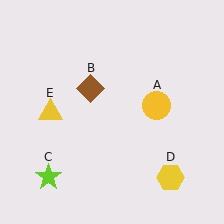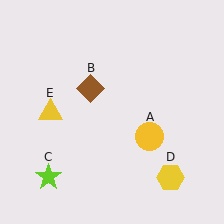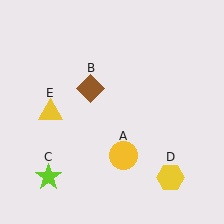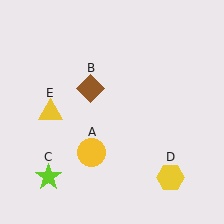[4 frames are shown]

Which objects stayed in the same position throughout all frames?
Brown diamond (object B) and lime star (object C) and yellow hexagon (object D) and yellow triangle (object E) remained stationary.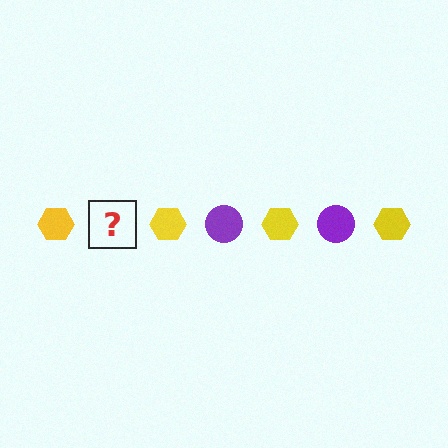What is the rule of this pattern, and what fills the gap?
The rule is that the pattern alternates between yellow hexagon and purple circle. The gap should be filled with a purple circle.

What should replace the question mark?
The question mark should be replaced with a purple circle.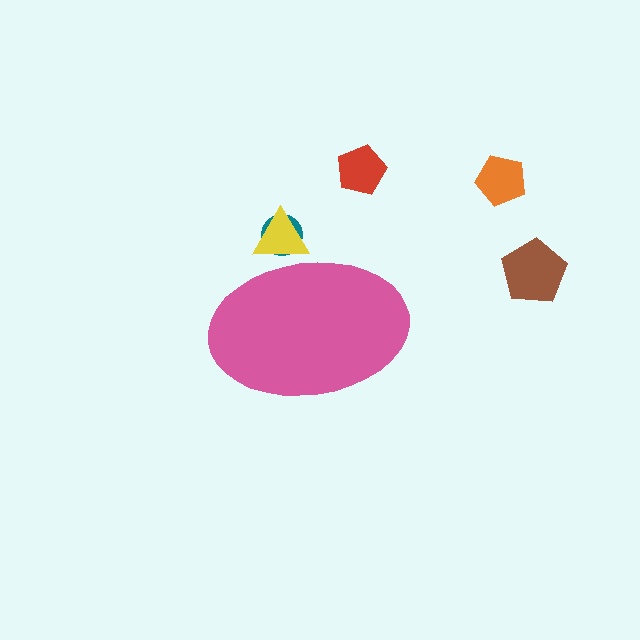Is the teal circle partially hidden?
Yes, the teal circle is partially hidden behind the pink ellipse.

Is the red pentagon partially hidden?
No, the red pentagon is fully visible.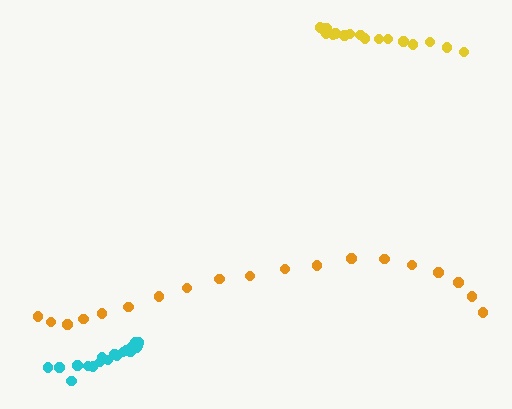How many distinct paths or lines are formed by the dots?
There are 3 distinct paths.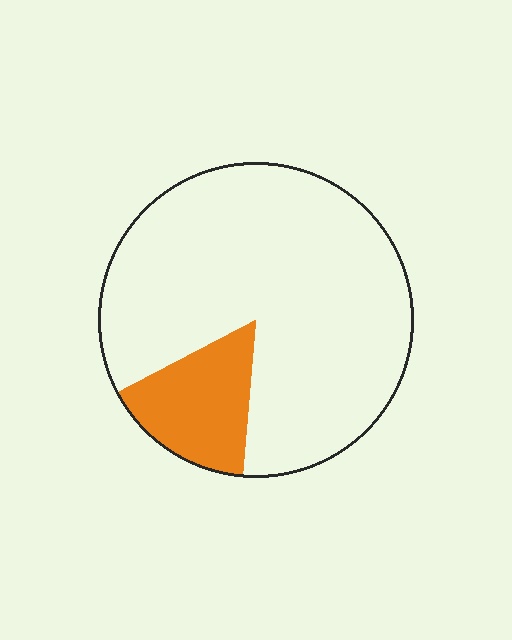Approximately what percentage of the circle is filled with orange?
Approximately 15%.